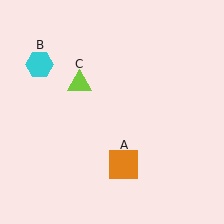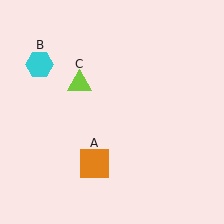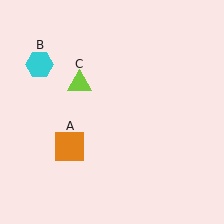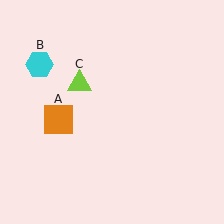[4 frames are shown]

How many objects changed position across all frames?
1 object changed position: orange square (object A).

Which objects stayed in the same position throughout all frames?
Cyan hexagon (object B) and lime triangle (object C) remained stationary.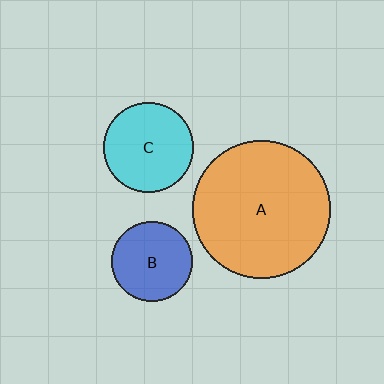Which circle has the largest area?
Circle A (orange).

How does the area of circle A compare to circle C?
Approximately 2.3 times.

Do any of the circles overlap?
No, none of the circles overlap.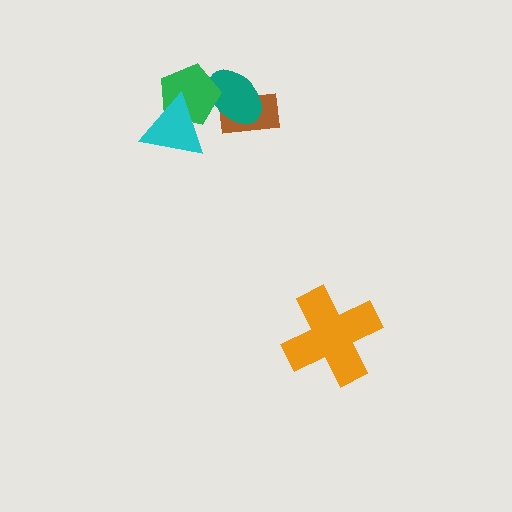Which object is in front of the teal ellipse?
The green pentagon is in front of the teal ellipse.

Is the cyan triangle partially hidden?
No, no other shape covers it.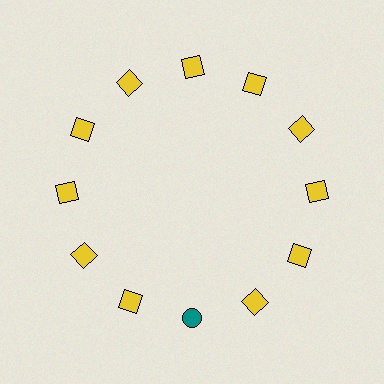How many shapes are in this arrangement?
There are 12 shapes arranged in a ring pattern.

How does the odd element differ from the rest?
It differs in both color (teal instead of yellow) and shape (circle instead of square).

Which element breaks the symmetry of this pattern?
The teal circle at roughly the 6 o'clock position breaks the symmetry. All other shapes are yellow squares.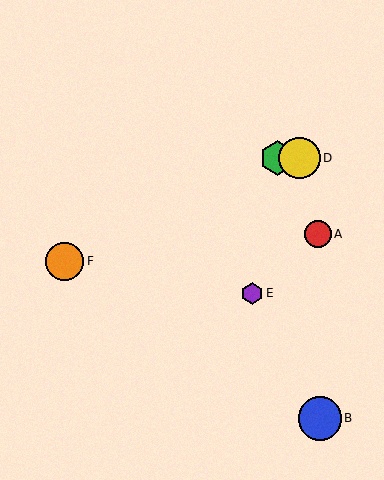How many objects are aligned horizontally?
2 objects (C, D) are aligned horizontally.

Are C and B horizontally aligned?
No, C is at y≈158 and B is at y≈418.